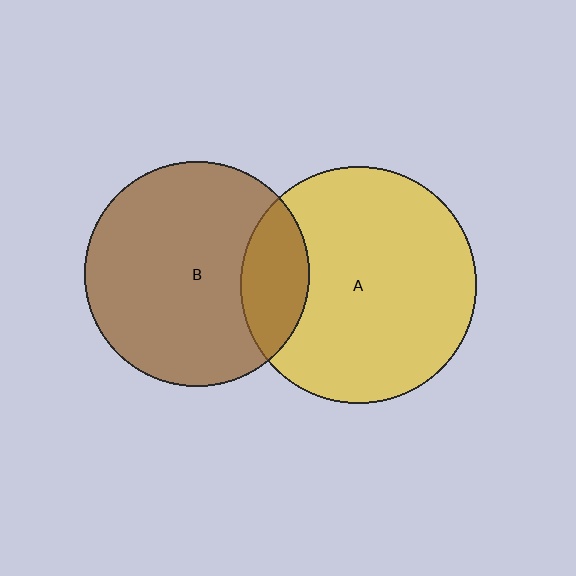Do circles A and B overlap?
Yes.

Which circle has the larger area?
Circle A (yellow).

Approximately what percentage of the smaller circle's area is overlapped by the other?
Approximately 20%.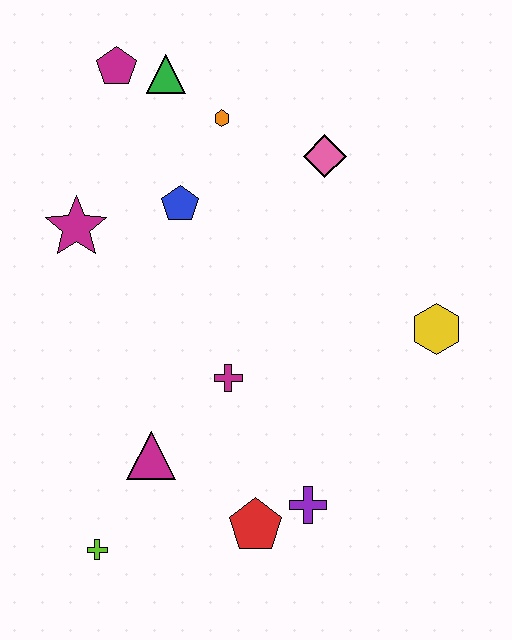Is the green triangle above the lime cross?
Yes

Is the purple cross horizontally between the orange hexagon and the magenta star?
No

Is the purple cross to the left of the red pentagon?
No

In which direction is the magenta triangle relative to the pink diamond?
The magenta triangle is below the pink diamond.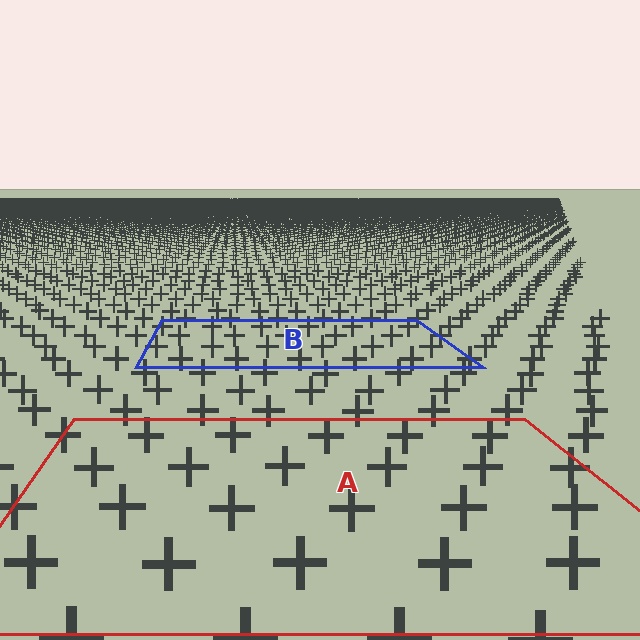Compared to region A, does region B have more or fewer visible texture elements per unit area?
Region B has more texture elements per unit area — they are packed more densely because it is farther away.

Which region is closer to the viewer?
Region A is closer. The texture elements there are larger and more spread out.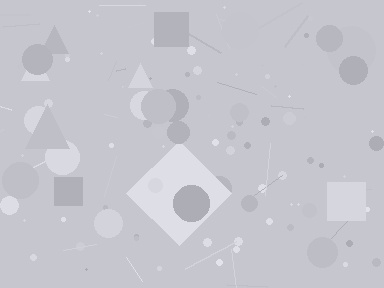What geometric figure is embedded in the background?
A diamond is embedded in the background.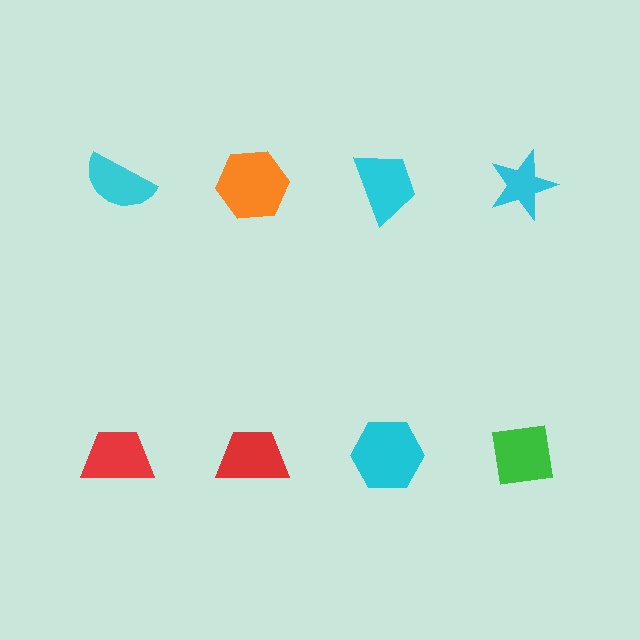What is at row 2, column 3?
A cyan hexagon.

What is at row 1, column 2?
An orange hexagon.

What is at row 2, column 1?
A red trapezoid.